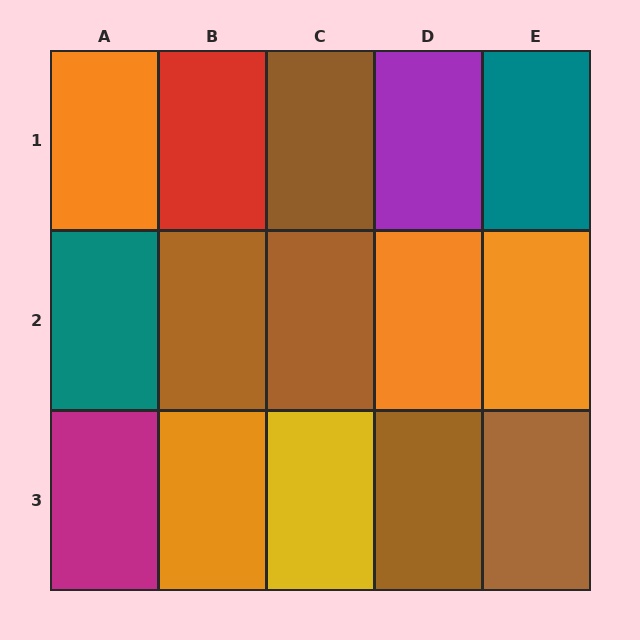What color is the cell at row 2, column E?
Orange.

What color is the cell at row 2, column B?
Brown.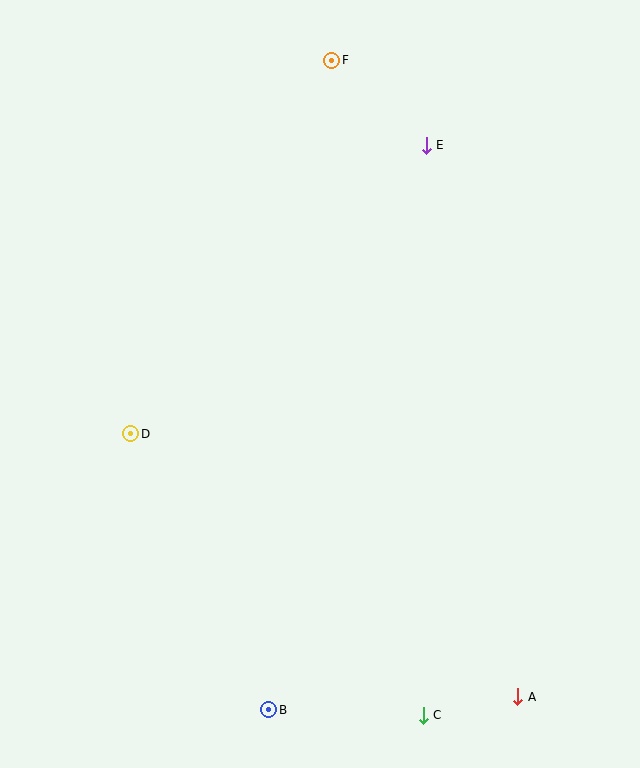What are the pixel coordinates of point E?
Point E is at (426, 145).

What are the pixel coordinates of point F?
Point F is at (332, 60).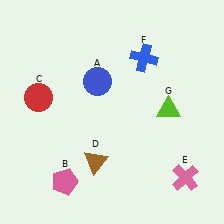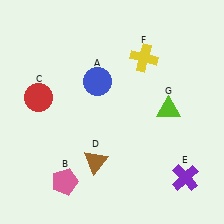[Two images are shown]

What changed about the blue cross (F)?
In Image 1, F is blue. In Image 2, it changed to yellow.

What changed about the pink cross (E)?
In Image 1, E is pink. In Image 2, it changed to purple.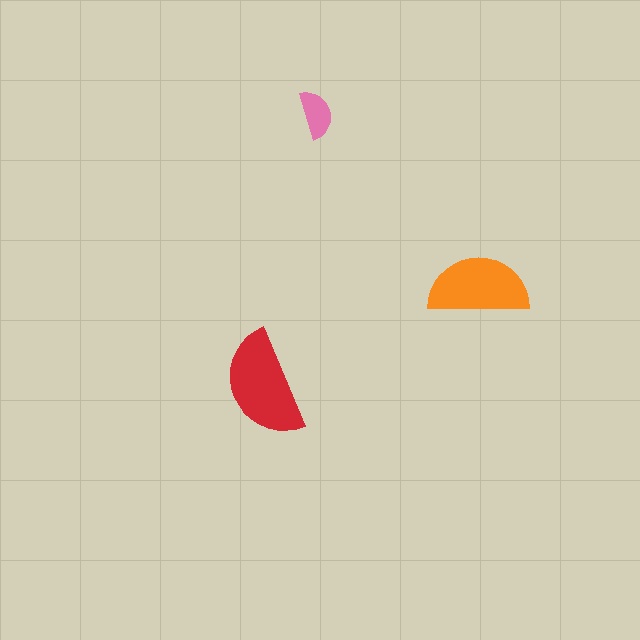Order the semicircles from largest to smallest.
the red one, the orange one, the pink one.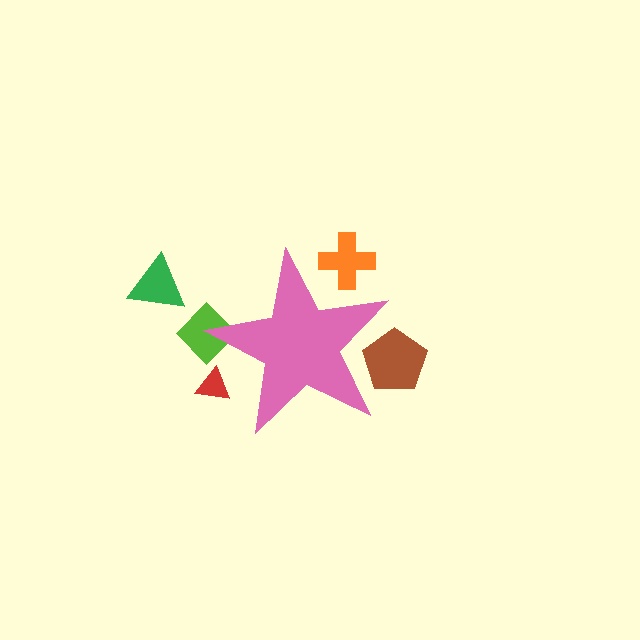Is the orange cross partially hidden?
Yes, the orange cross is partially hidden behind the pink star.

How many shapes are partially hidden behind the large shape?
4 shapes are partially hidden.